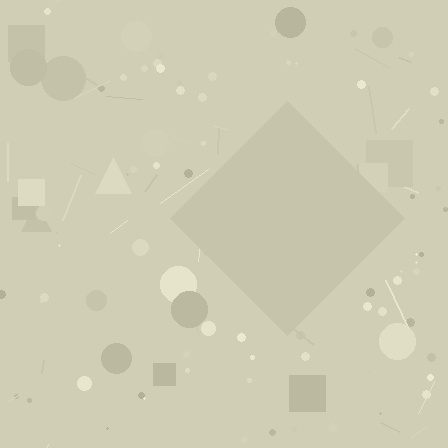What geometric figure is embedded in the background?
A diamond is embedded in the background.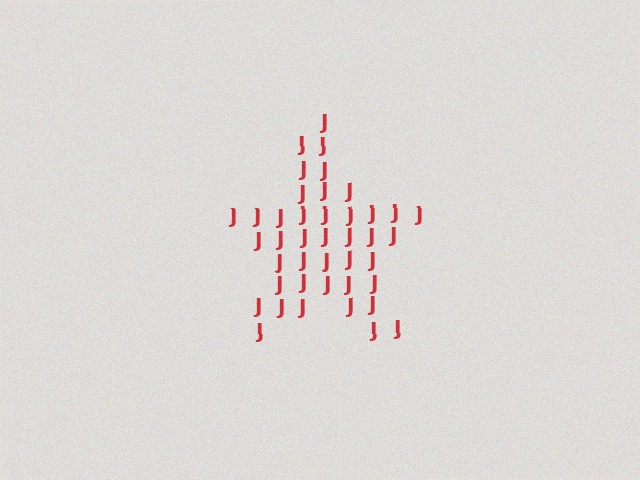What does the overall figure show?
The overall figure shows a star.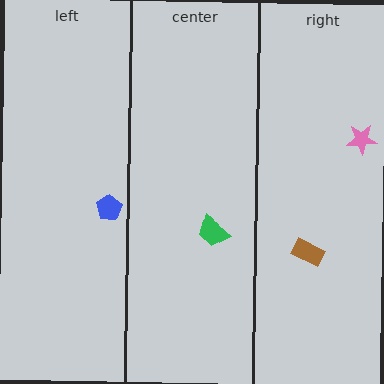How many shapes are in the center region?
1.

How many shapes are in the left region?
1.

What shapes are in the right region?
The brown rectangle, the pink star.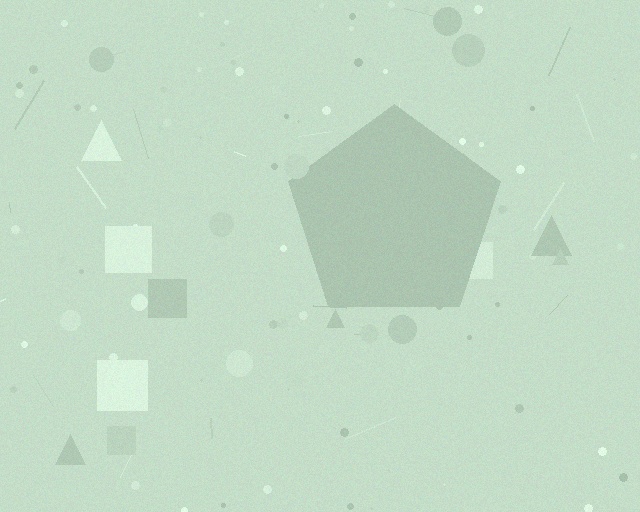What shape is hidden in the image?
A pentagon is hidden in the image.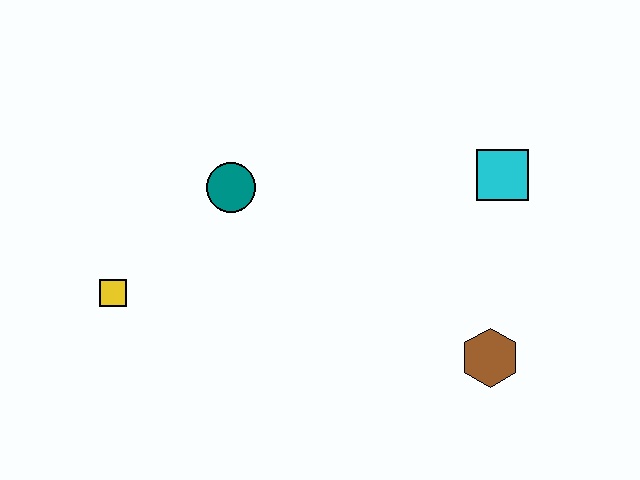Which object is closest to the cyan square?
The brown hexagon is closest to the cyan square.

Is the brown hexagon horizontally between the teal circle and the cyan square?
Yes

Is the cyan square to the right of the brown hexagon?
Yes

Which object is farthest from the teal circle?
The brown hexagon is farthest from the teal circle.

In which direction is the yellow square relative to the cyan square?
The yellow square is to the left of the cyan square.